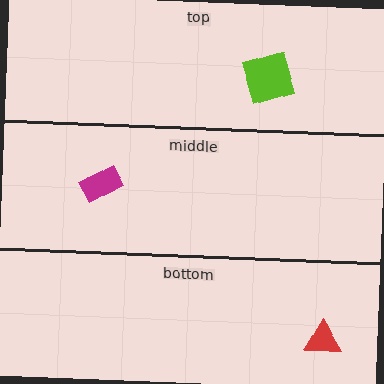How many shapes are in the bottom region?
1.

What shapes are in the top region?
The lime square.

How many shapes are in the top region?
1.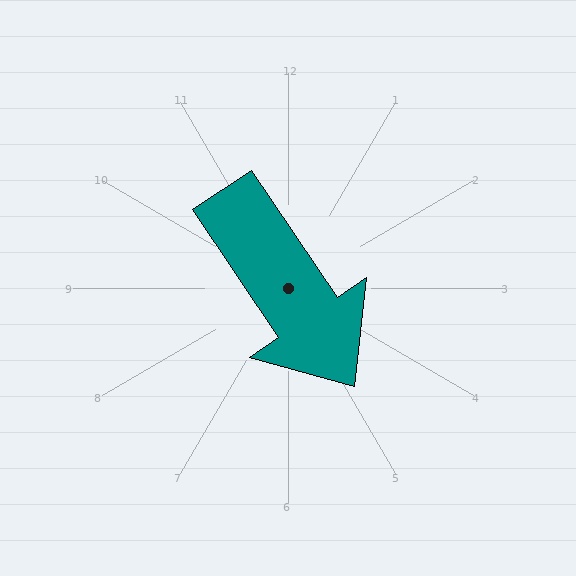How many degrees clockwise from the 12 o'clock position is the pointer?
Approximately 146 degrees.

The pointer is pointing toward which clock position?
Roughly 5 o'clock.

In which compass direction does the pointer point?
Southeast.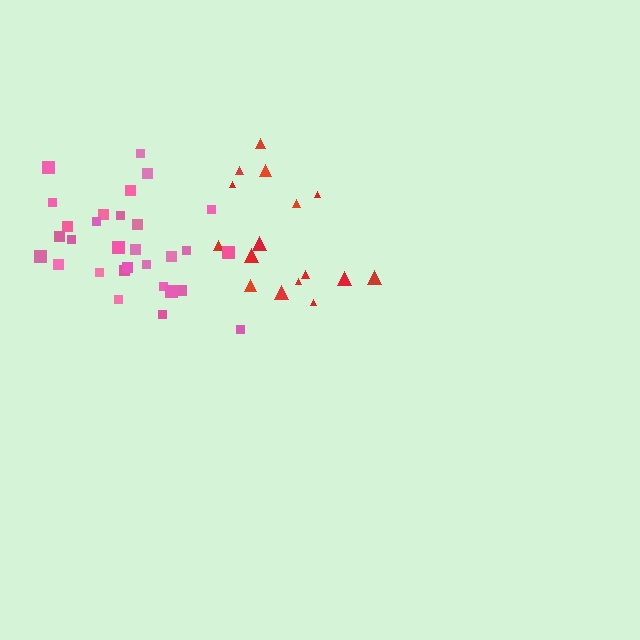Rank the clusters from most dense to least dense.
pink, red.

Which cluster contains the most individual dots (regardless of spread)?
Pink (30).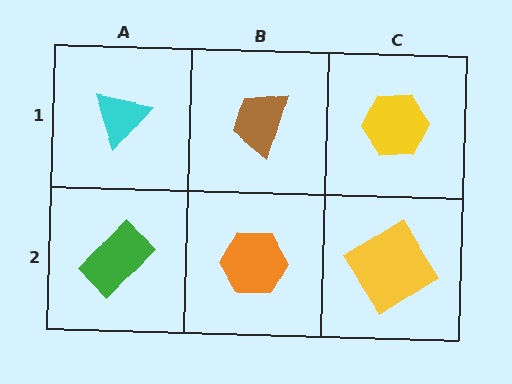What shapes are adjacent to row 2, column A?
A cyan triangle (row 1, column A), an orange hexagon (row 2, column B).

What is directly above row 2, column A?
A cyan triangle.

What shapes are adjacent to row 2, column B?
A brown trapezoid (row 1, column B), a green rectangle (row 2, column A), a yellow diamond (row 2, column C).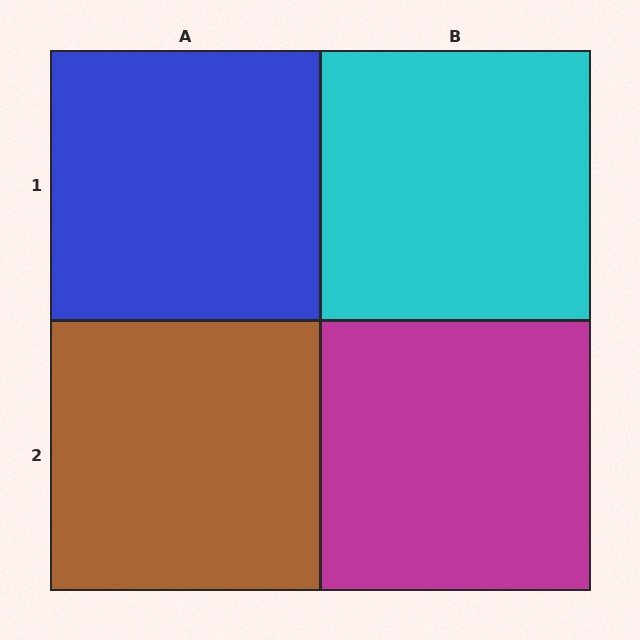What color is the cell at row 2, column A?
Brown.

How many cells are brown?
1 cell is brown.